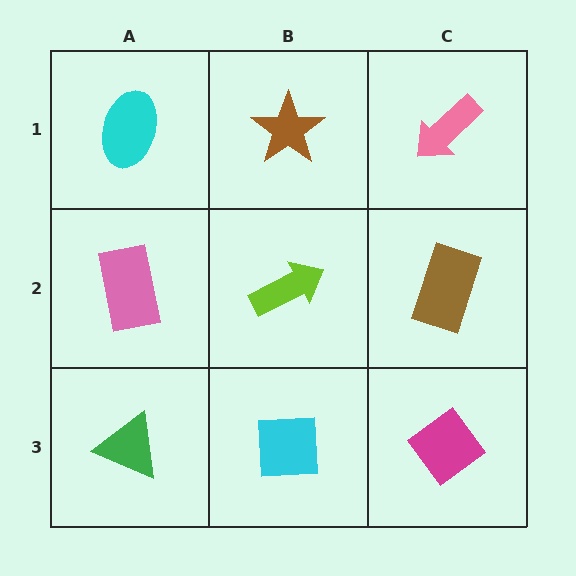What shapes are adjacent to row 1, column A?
A pink rectangle (row 2, column A), a brown star (row 1, column B).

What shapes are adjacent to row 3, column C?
A brown rectangle (row 2, column C), a cyan square (row 3, column B).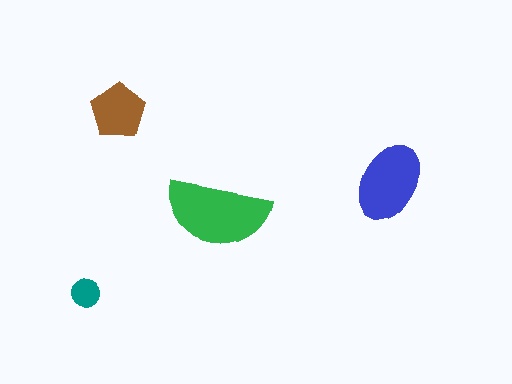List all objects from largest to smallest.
The green semicircle, the blue ellipse, the brown pentagon, the teal circle.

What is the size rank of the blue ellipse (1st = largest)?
2nd.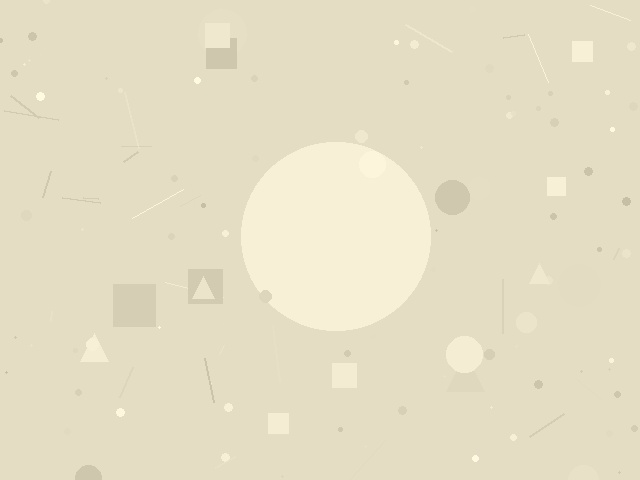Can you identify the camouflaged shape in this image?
The camouflaged shape is a circle.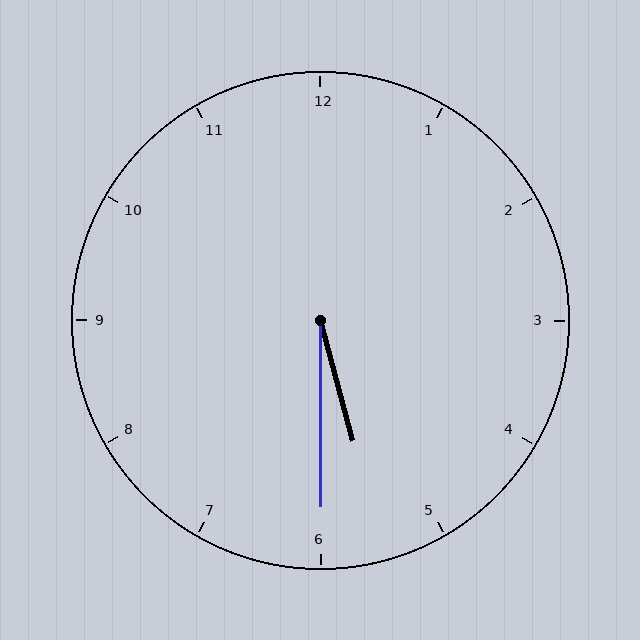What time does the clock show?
5:30.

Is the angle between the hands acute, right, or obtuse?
It is acute.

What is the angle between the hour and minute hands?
Approximately 15 degrees.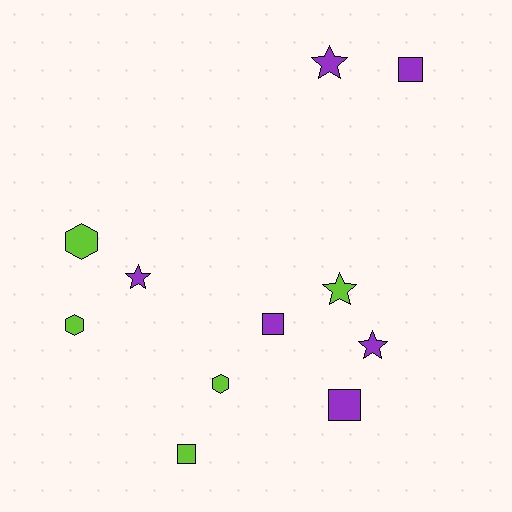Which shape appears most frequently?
Square, with 4 objects.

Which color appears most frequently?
Purple, with 6 objects.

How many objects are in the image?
There are 11 objects.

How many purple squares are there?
There are 3 purple squares.